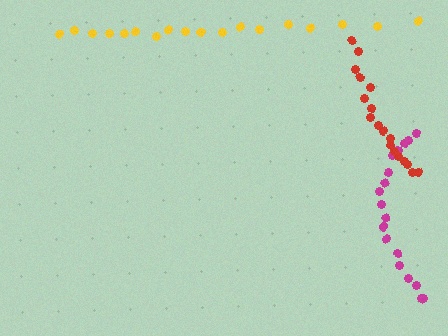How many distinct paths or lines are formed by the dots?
There are 3 distinct paths.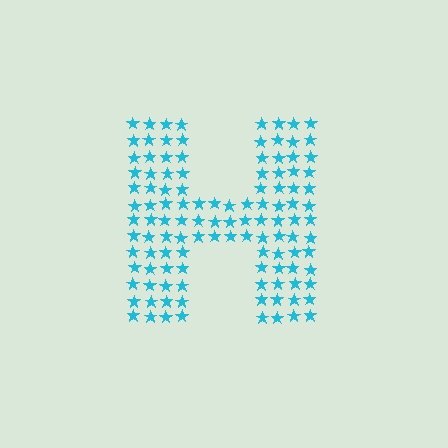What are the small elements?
The small elements are stars.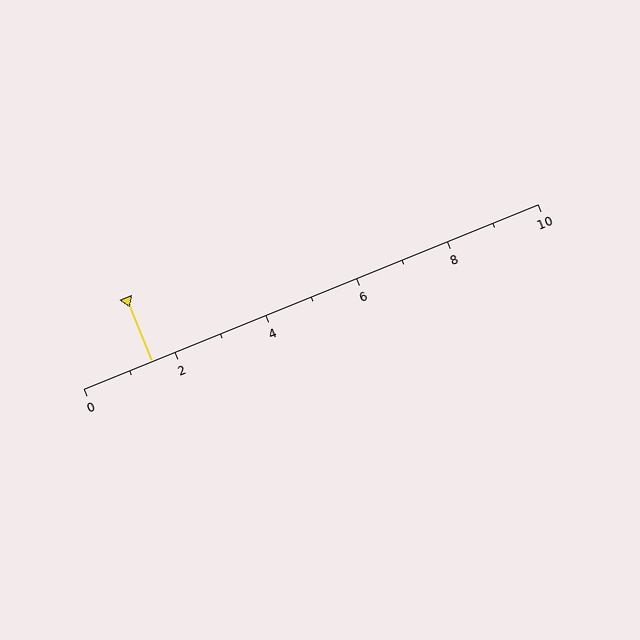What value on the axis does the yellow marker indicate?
The marker indicates approximately 1.5.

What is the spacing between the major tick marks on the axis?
The major ticks are spaced 2 apart.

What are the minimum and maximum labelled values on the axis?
The axis runs from 0 to 10.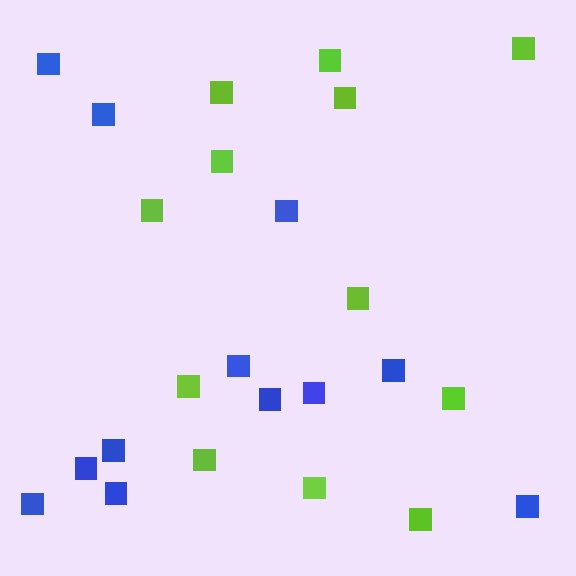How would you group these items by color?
There are 2 groups: one group of blue squares (12) and one group of lime squares (12).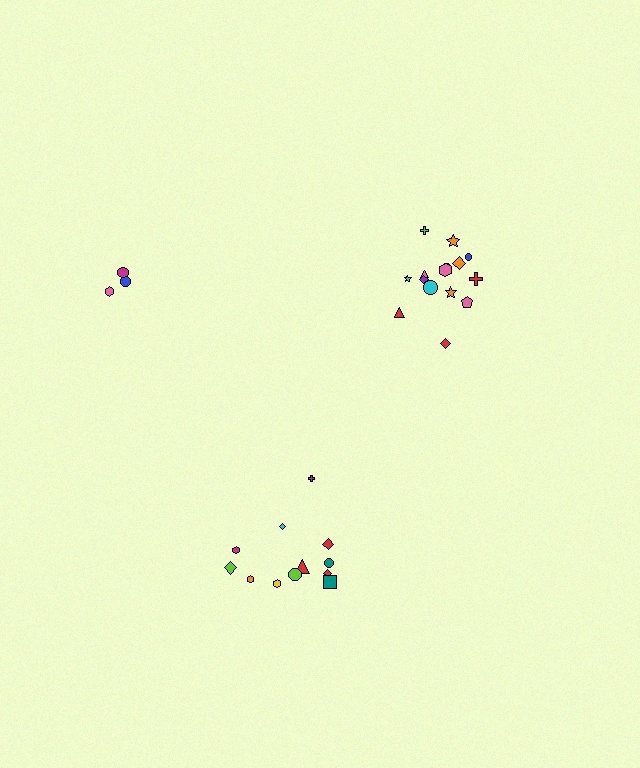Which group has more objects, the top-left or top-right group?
The top-right group.